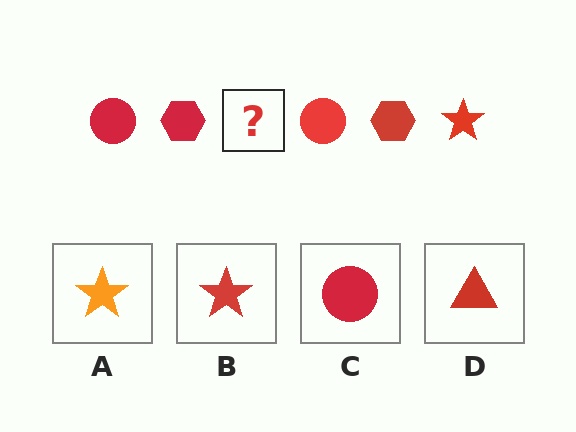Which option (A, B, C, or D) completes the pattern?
B.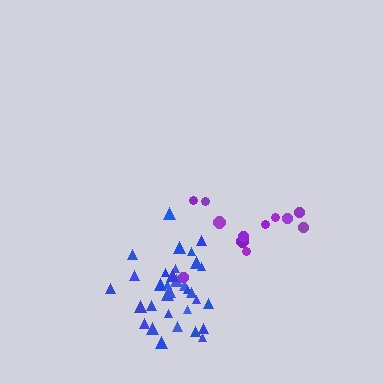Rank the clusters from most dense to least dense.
blue, purple.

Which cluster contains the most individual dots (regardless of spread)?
Blue (33).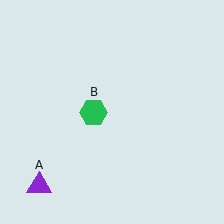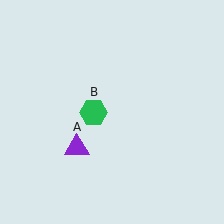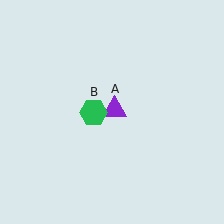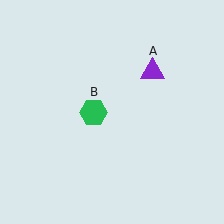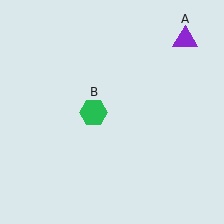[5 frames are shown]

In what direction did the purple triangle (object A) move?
The purple triangle (object A) moved up and to the right.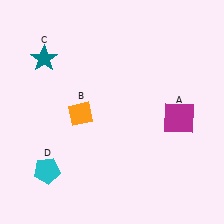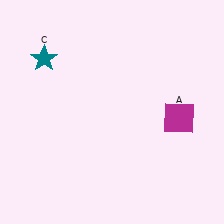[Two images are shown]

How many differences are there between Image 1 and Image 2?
There are 2 differences between the two images.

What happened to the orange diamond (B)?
The orange diamond (B) was removed in Image 2. It was in the bottom-left area of Image 1.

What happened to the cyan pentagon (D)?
The cyan pentagon (D) was removed in Image 2. It was in the bottom-left area of Image 1.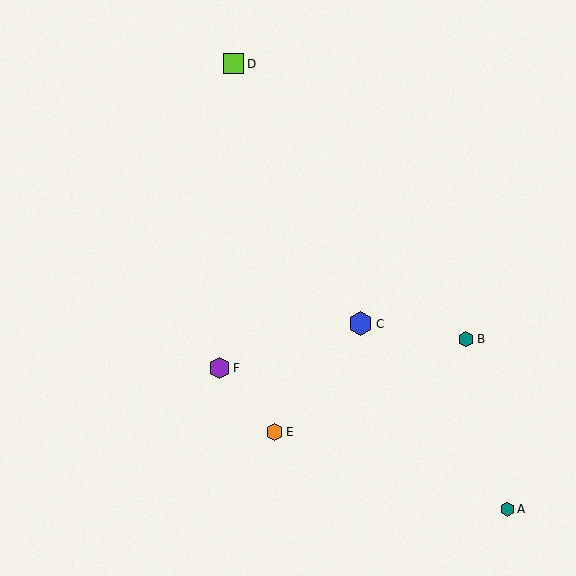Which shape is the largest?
The blue hexagon (labeled C) is the largest.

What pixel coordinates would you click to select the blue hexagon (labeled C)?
Click at (361, 324) to select the blue hexagon C.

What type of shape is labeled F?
Shape F is a purple hexagon.